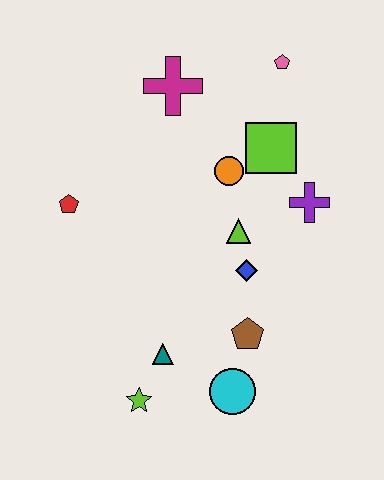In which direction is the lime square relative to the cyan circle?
The lime square is above the cyan circle.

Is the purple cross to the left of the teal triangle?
No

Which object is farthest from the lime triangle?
The lime star is farthest from the lime triangle.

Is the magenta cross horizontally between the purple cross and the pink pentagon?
No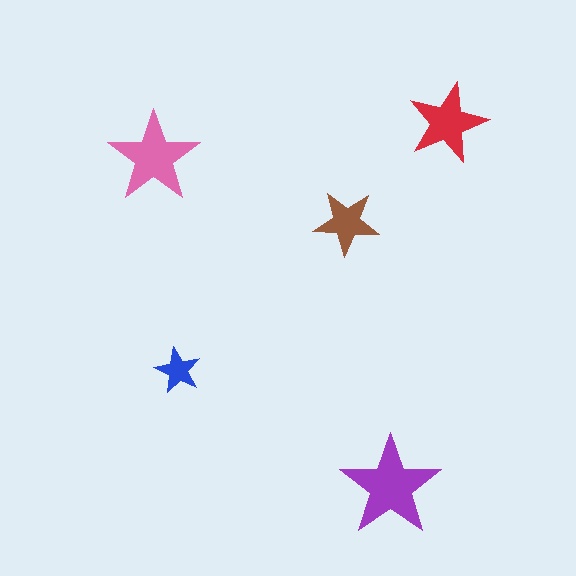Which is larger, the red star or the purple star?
The purple one.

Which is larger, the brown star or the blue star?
The brown one.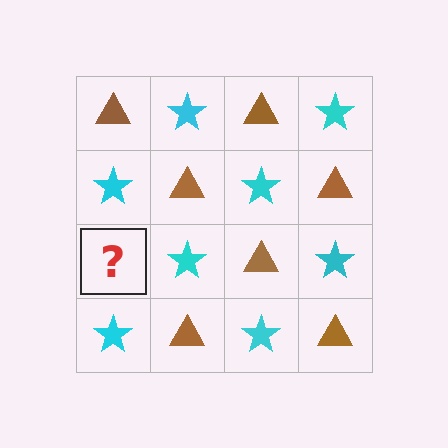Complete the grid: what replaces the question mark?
The question mark should be replaced with a brown triangle.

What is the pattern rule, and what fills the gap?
The rule is that it alternates brown triangle and cyan star in a checkerboard pattern. The gap should be filled with a brown triangle.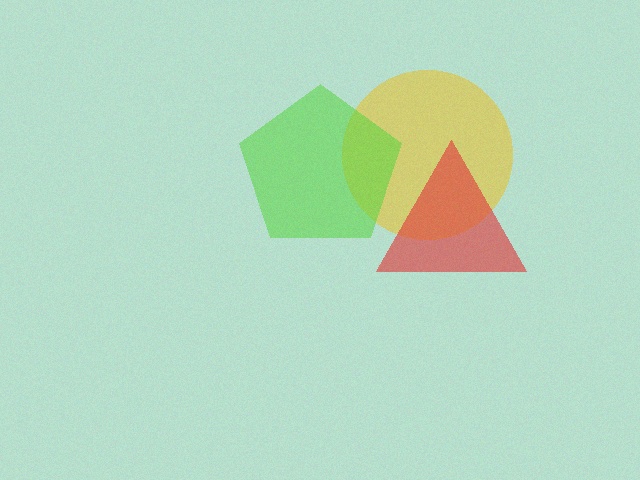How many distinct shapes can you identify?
There are 3 distinct shapes: a yellow circle, a lime pentagon, a red triangle.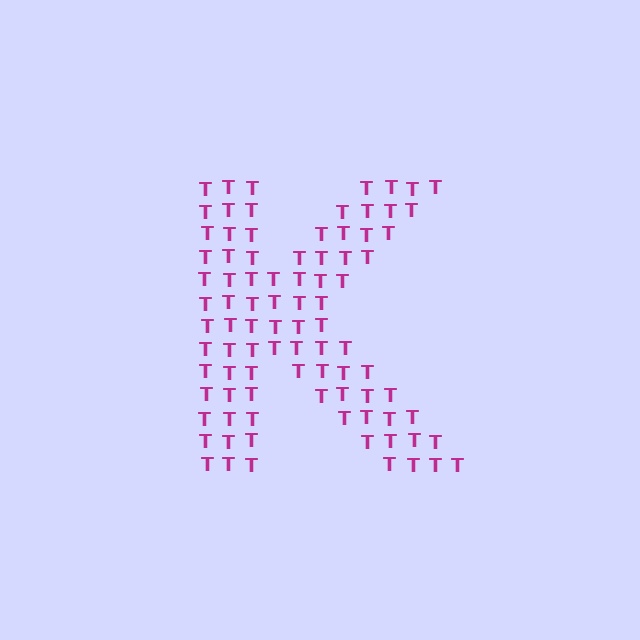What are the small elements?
The small elements are letter T's.